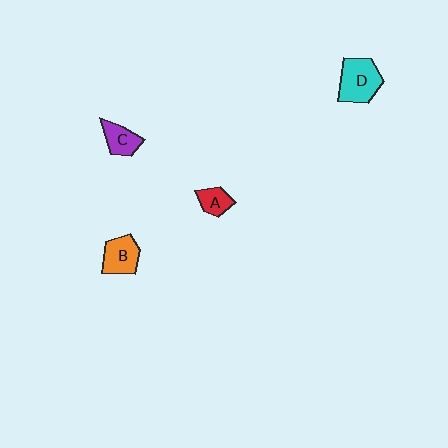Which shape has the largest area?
Shape D (cyan).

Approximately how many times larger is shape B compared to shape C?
Approximately 1.3 times.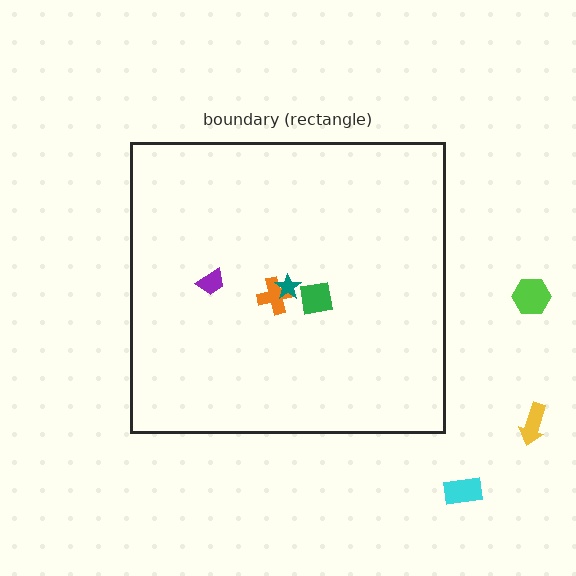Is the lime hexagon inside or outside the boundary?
Outside.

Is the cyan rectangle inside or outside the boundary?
Outside.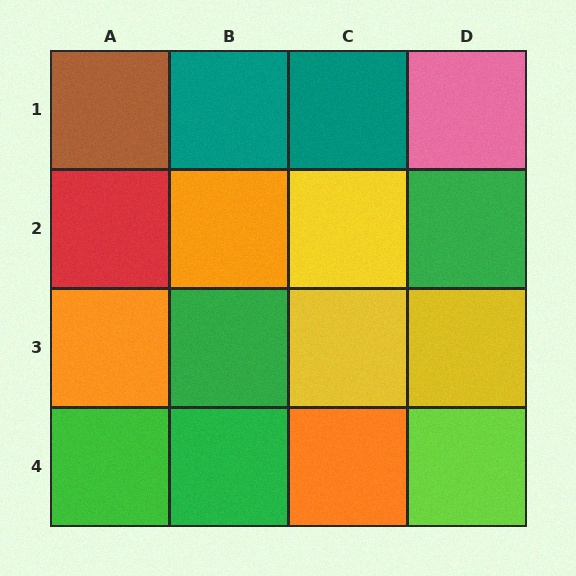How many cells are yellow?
3 cells are yellow.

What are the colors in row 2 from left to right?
Red, orange, yellow, green.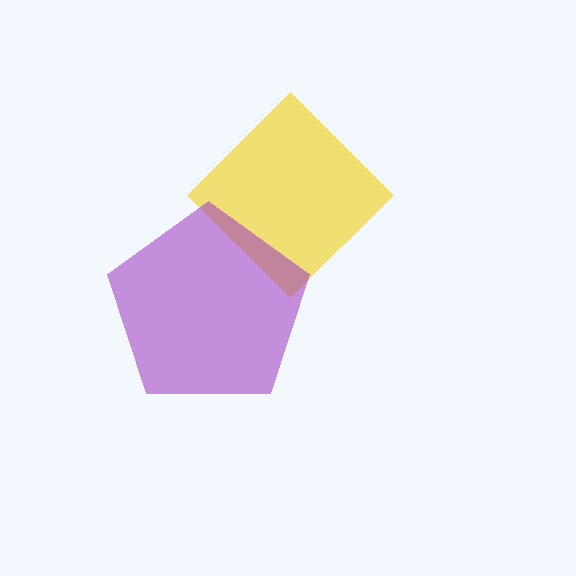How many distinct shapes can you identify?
There are 2 distinct shapes: a yellow diamond, a purple pentagon.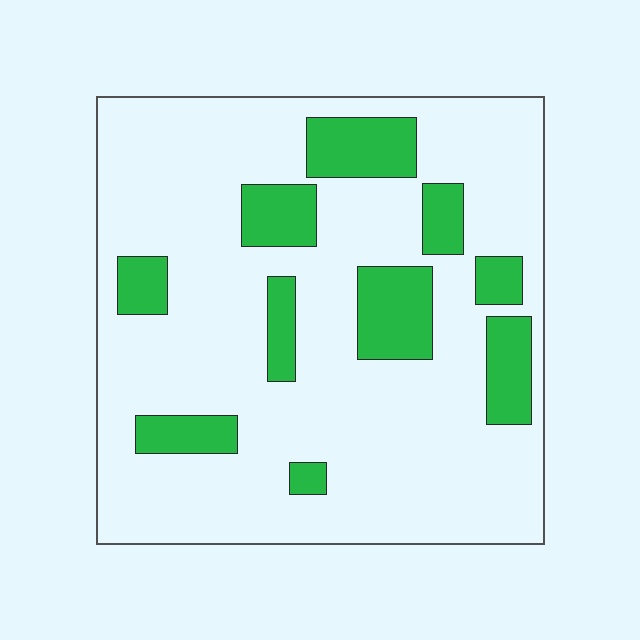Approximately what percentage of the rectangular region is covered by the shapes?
Approximately 20%.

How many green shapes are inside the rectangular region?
10.